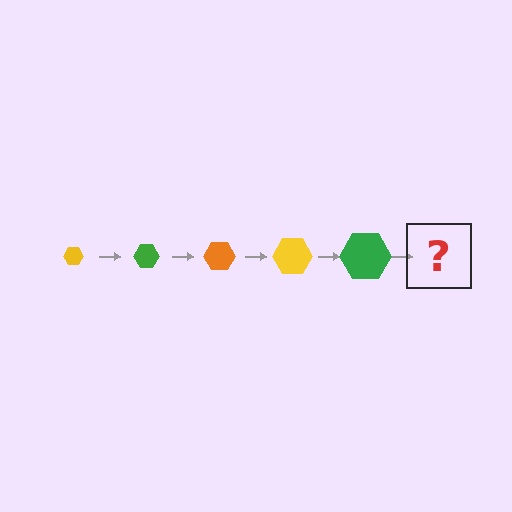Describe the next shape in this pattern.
It should be an orange hexagon, larger than the previous one.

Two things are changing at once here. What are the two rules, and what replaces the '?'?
The two rules are that the hexagon grows larger each step and the color cycles through yellow, green, and orange. The '?' should be an orange hexagon, larger than the previous one.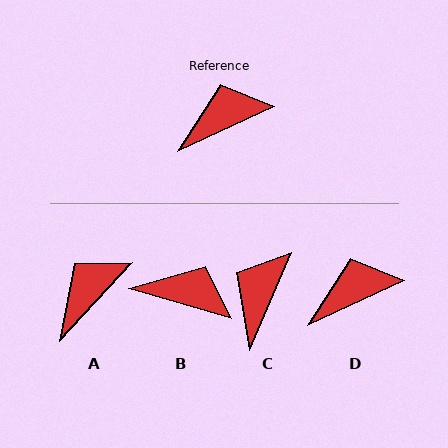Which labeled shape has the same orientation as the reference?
D.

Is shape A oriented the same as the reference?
No, it is off by about 23 degrees.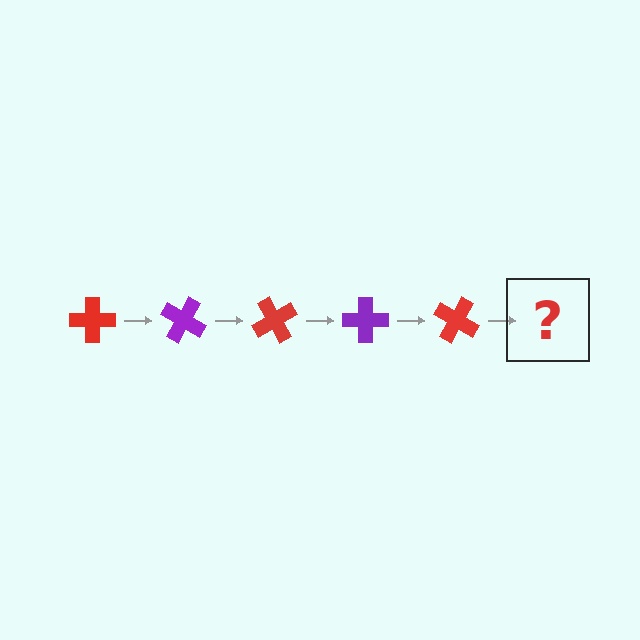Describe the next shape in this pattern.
It should be a purple cross, rotated 150 degrees from the start.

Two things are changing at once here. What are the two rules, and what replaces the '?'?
The two rules are that it rotates 30 degrees each step and the color cycles through red and purple. The '?' should be a purple cross, rotated 150 degrees from the start.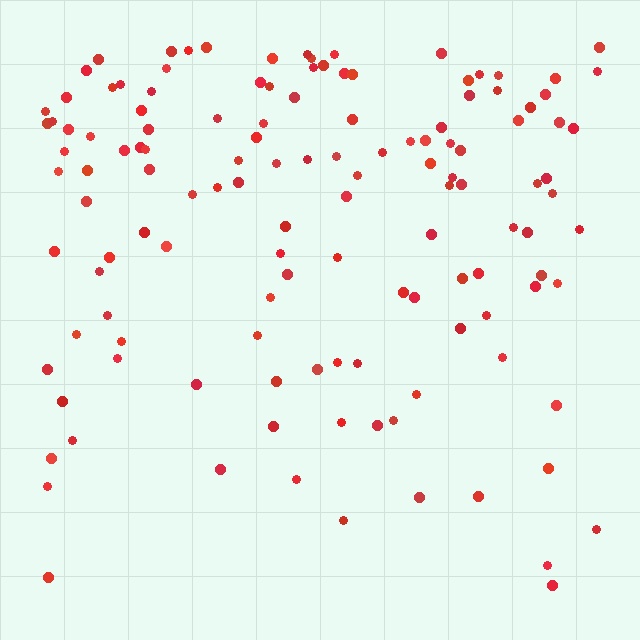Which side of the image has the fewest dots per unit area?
The bottom.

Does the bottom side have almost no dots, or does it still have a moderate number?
Still a moderate number, just noticeably fewer than the top.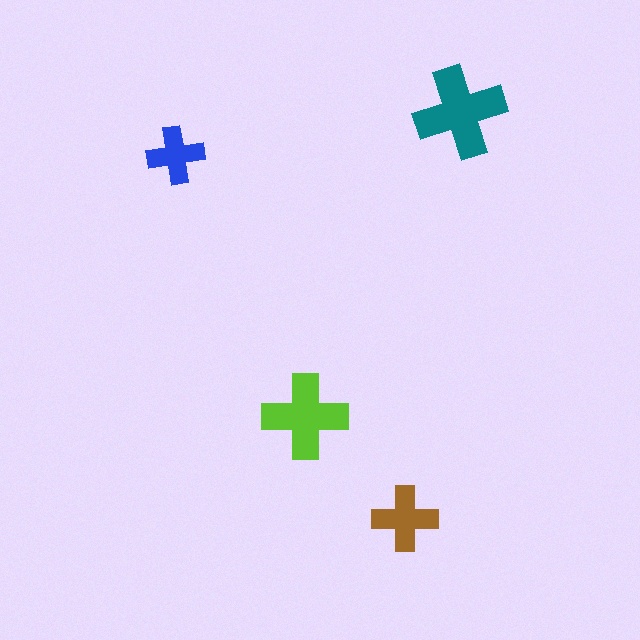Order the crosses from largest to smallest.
the teal one, the lime one, the brown one, the blue one.